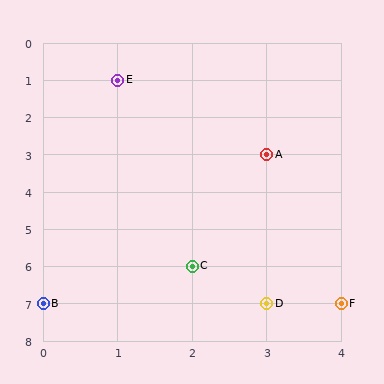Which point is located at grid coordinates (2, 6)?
Point C is at (2, 6).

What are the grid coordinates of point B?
Point B is at grid coordinates (0, 7).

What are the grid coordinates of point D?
Point D is at grid coordinates (3, 7).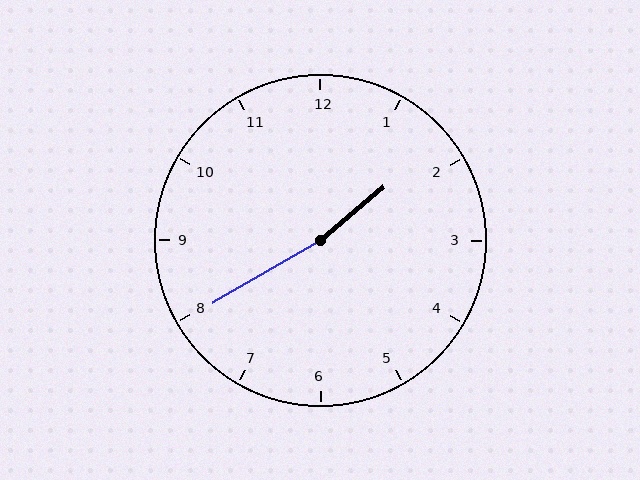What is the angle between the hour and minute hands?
Approximately 170 degrees.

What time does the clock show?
1:40.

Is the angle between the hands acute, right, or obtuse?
It is obtuse.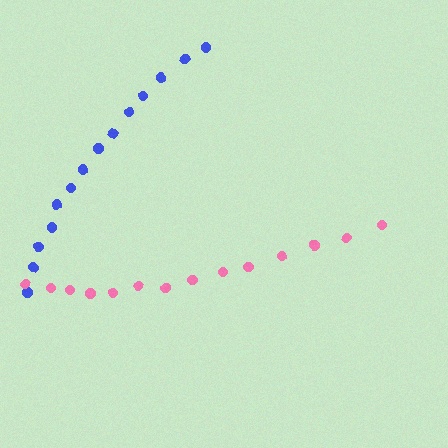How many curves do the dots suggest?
There are 2 distinct paths.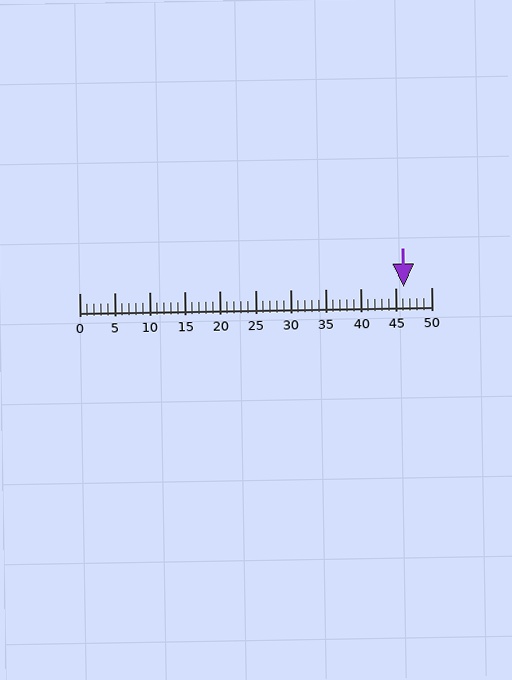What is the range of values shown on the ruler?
The ruler shows values from 0 to 50.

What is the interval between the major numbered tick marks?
The major tick marks are spaced 5 units apart.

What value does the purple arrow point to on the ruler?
The purple arrow points to approximately 46.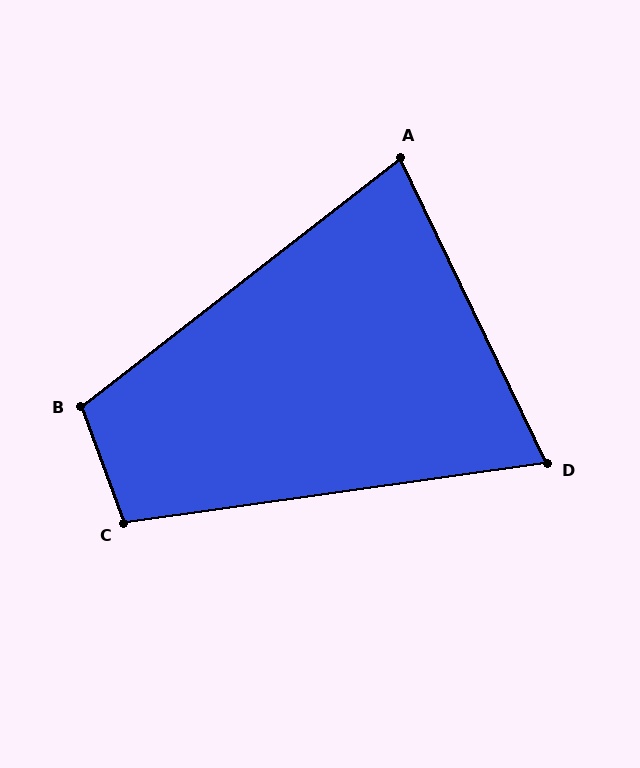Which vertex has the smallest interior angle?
D, at approximately 72 degrees.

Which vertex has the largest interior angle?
B, at approximately 108 degrees.